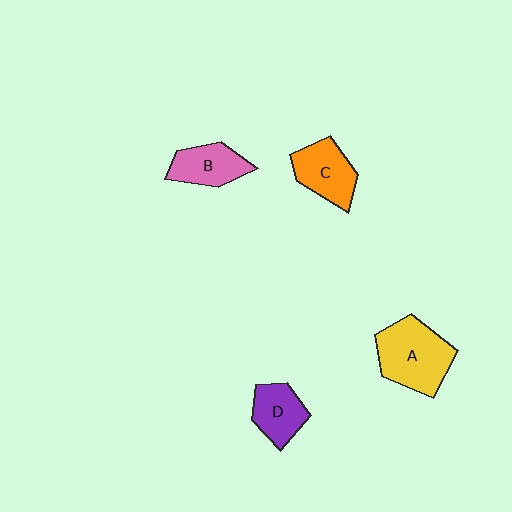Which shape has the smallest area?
Shape D (purple).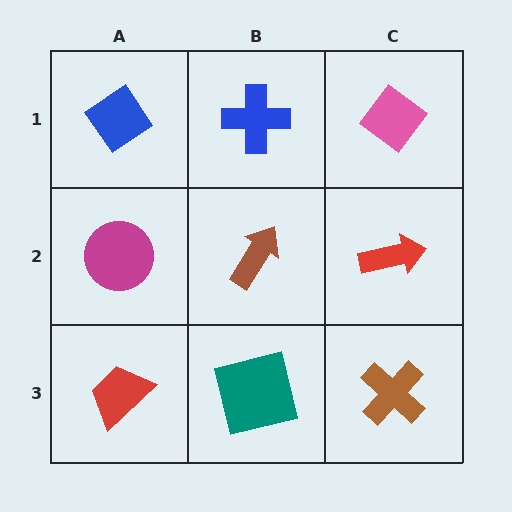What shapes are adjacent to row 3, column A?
A magenta circle (row 2, column A), a teal square (row 3, column B).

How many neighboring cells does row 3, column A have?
2.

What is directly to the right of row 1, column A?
A blue cross.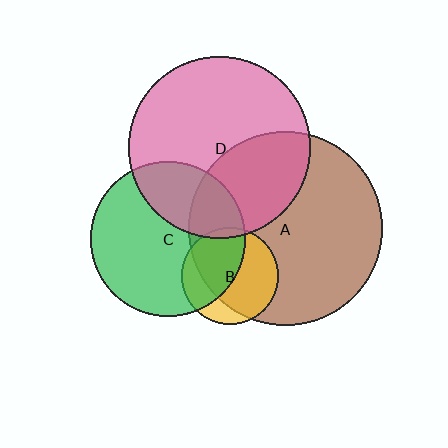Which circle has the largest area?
Circle A (brown).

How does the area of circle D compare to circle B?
Approximately 3.5 times.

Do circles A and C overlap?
Yes.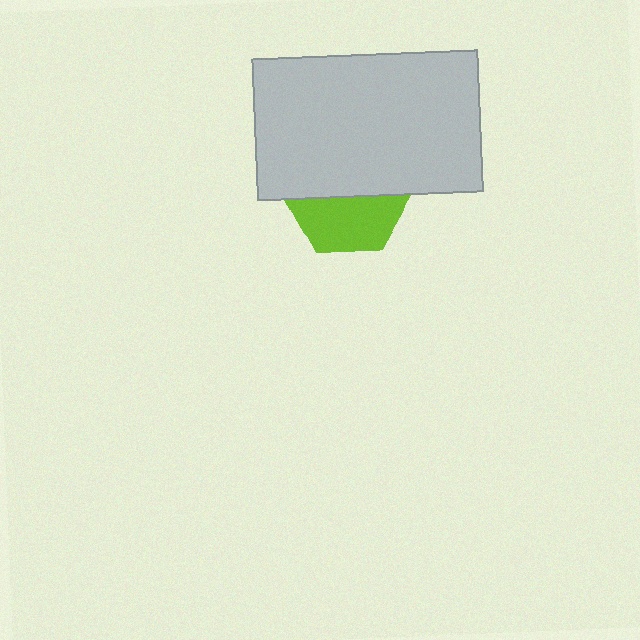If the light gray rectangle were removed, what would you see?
You would see the complete lime hexagon.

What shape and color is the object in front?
The object in front is a light gray rectangle.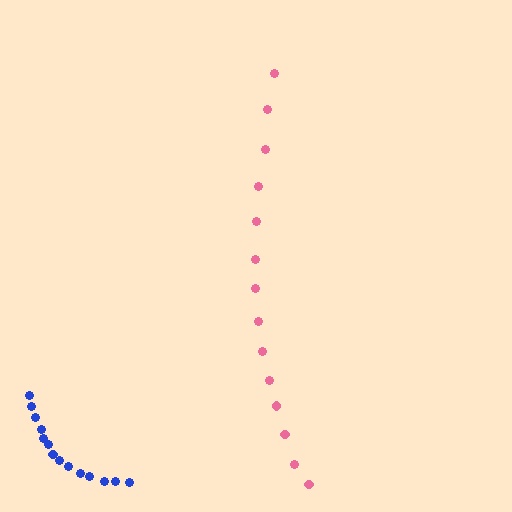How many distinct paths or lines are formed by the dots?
There are 2 distinct paths.